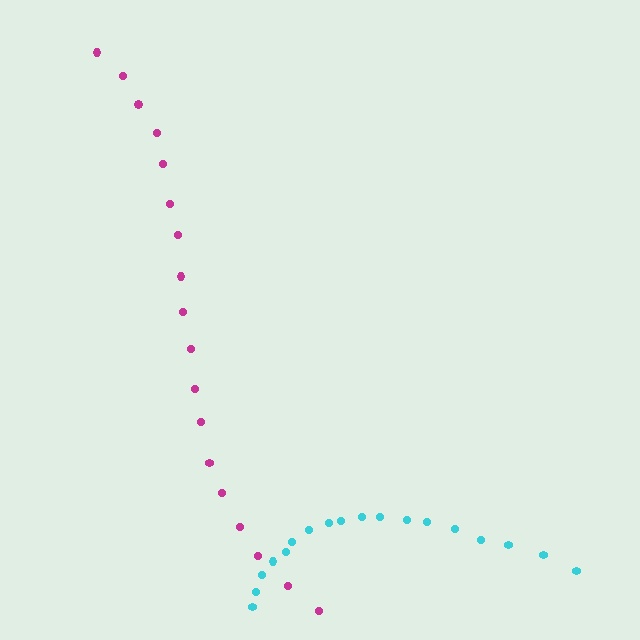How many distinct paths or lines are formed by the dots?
There are 2 distinct paths.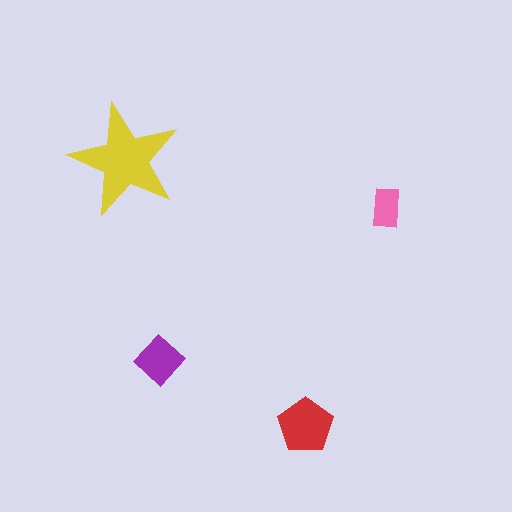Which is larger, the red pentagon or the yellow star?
The yellow star.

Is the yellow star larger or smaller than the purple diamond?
Larger.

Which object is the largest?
The yellow star.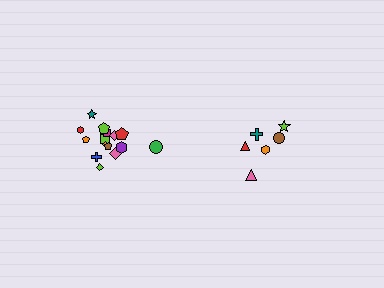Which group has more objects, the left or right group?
The left group.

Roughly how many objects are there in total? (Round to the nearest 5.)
Roughly 20 objects in total.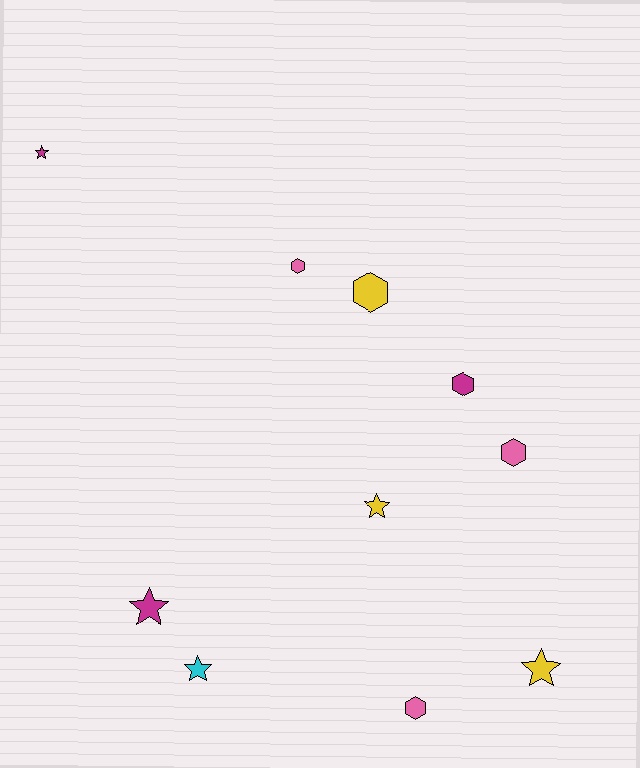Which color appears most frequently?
Yellow, with 3 objects.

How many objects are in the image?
There are 10 objects.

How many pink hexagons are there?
There are 3 pink hexagons.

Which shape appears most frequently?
Hexagon, with 5 objects.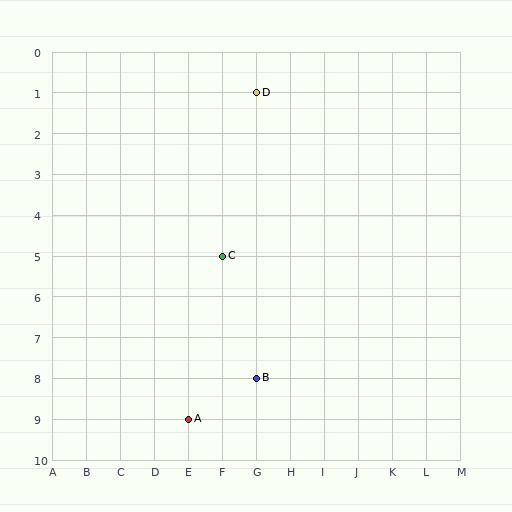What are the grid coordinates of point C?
Point C is at grid coordinates (F, 5).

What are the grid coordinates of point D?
Point D is at grid coordinates (G, 1).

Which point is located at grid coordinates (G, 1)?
Point D is at (G, 1).